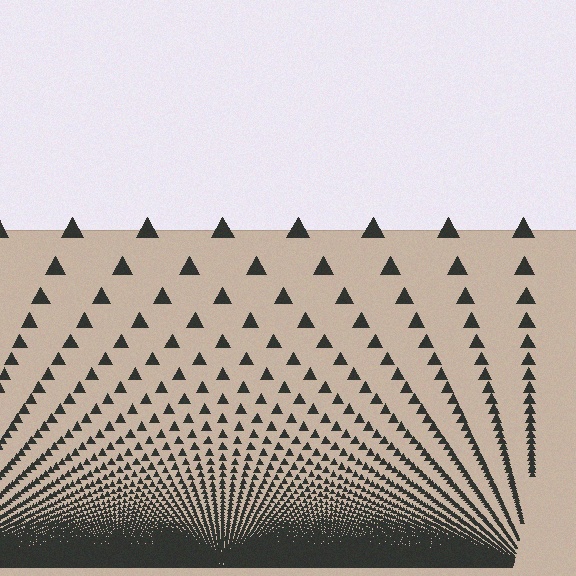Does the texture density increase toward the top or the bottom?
Density increases toward the bottom.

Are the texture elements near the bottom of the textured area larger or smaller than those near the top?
Smaller. The gradient is inverted — elements near the bottom are smaller and denser.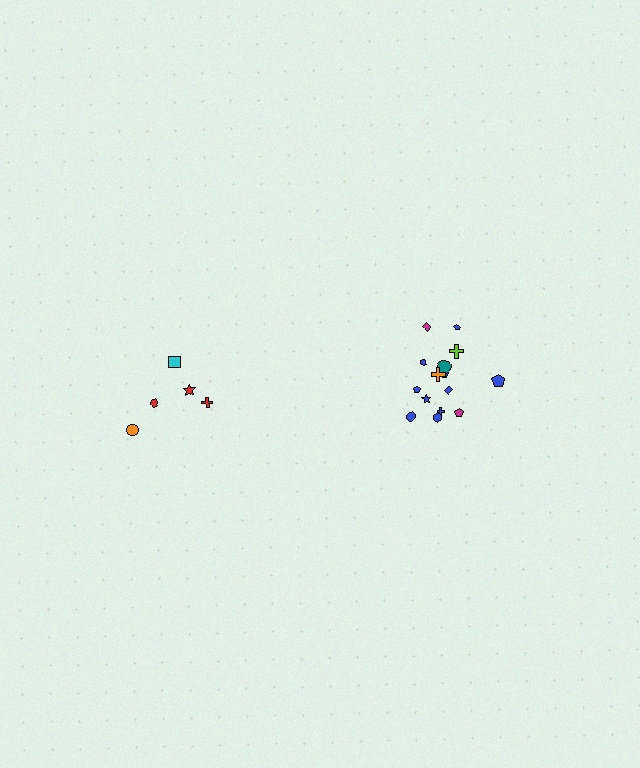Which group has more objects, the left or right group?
The right group.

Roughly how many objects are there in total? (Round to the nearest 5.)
Roughly 20 objects in total.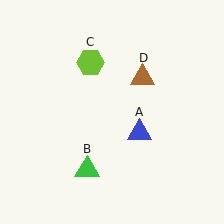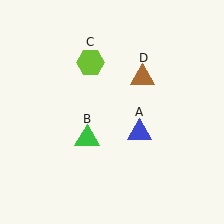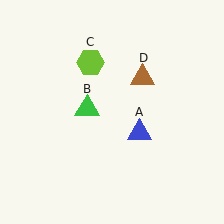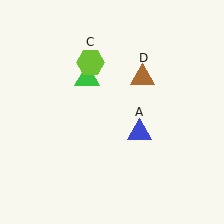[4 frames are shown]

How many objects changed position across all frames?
1 object changed position: green triangle (object B).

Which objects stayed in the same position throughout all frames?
Blue triangle (object A) and lime hexagon (object C) and brown triangle (object D) remained stationary.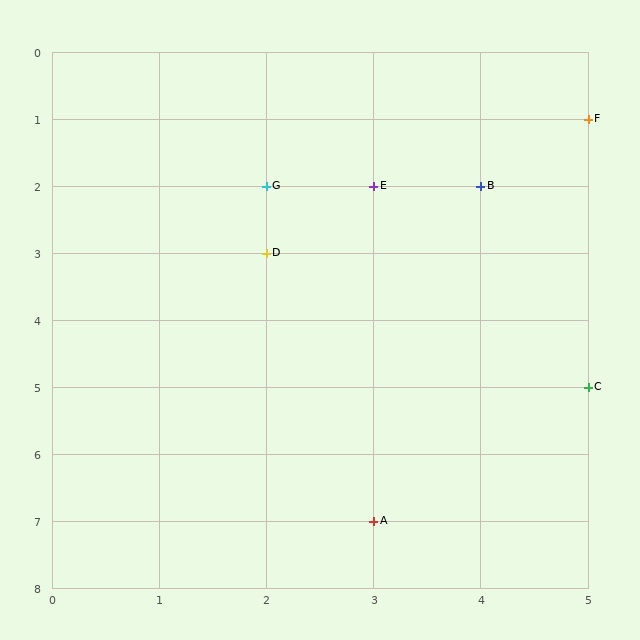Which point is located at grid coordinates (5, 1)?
Point F is at (5, 1).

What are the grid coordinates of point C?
Point C is at grid coordinates (5, 5).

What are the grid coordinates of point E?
Point E is at grid coordinates (3, 2).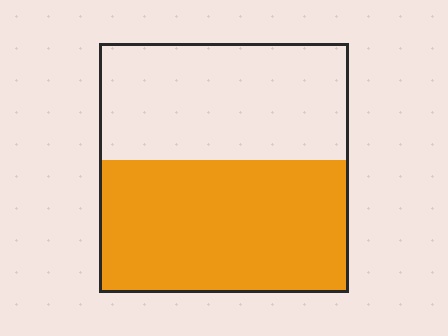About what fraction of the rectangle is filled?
About one half (1/2).